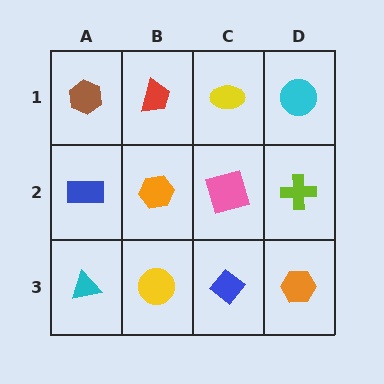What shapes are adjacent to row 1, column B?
An orange hexagon (row 2, column B), a brown hexagon (row 1, column A), a yellow ellipse (row 1, column C).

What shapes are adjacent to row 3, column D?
A lime cross (row 2, column D), a blue diamond (row 3, column C).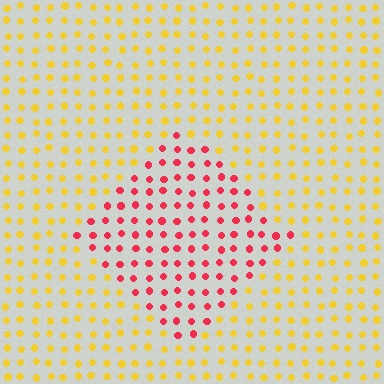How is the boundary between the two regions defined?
The boundary is defined purely by a slight shift in hue (about 59 degrees). Spacing, size, and orientation are identical on both sides.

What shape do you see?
I see a diamond.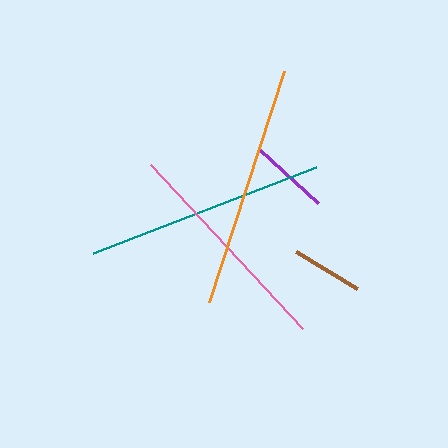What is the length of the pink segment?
The pink segment is approximately 223 pixels long.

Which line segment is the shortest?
The brown line is the shortest at approximately 71 pixels.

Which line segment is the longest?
The orange line is the longest at approximately 244 pixels.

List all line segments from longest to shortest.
From longest to shortest: orange, teal, pink, purple, brown.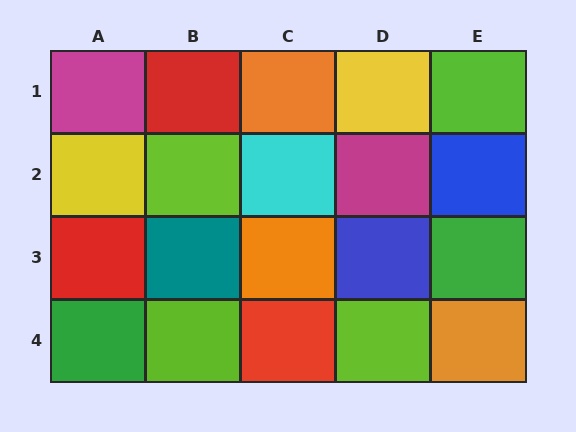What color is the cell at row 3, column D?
Blue.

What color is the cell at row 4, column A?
Green.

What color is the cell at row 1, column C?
Orange.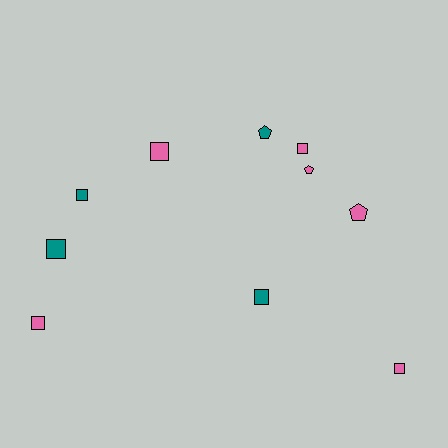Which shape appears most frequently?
Square, with 7 objects.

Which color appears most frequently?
Pink, with 6 objects.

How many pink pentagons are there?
There are 2 pink pentagons.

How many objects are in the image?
There are 10 objects.